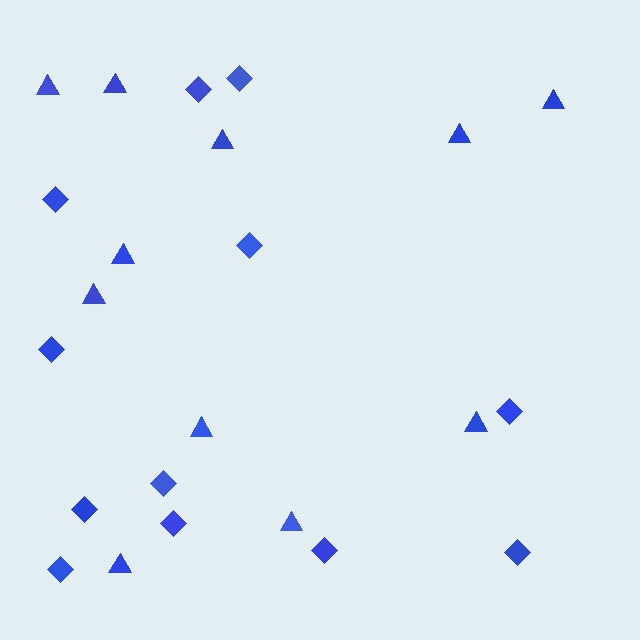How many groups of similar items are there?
There are 2 groups: one group of triangles (11) and one group of diamonds (12).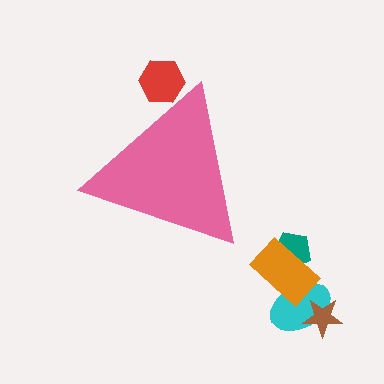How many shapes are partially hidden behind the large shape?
1 shape is partially hidden.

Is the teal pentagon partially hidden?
No, the teal pentagon is fully visible.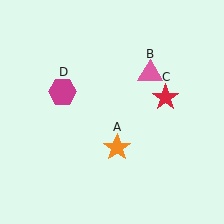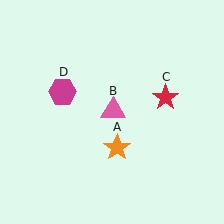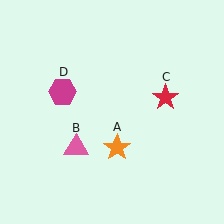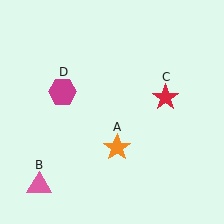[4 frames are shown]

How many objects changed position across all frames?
1 object changed position: pink triangle (object B).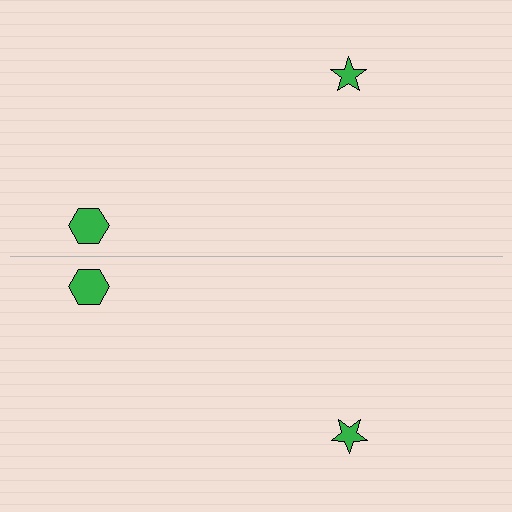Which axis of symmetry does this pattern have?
The pattern has a horizontal axis of symmetry running through the center of the image.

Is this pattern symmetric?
Yes, this pattern has bilateral (reflection) symmetry.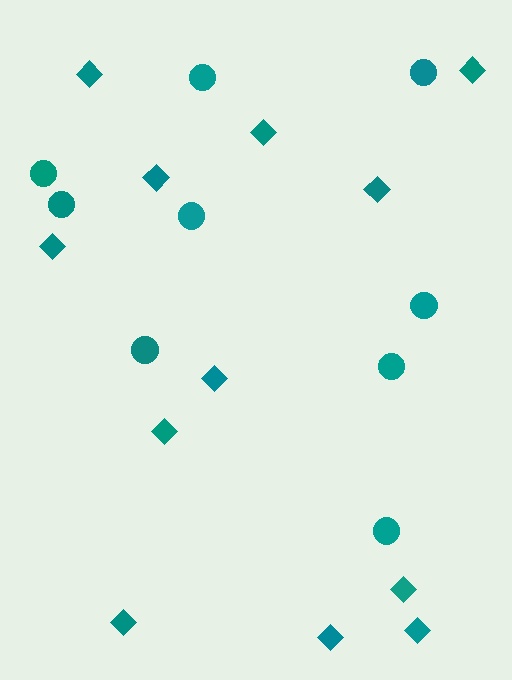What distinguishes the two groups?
There are 2 groups: one group of circles (9) and one group of diamonds (12).